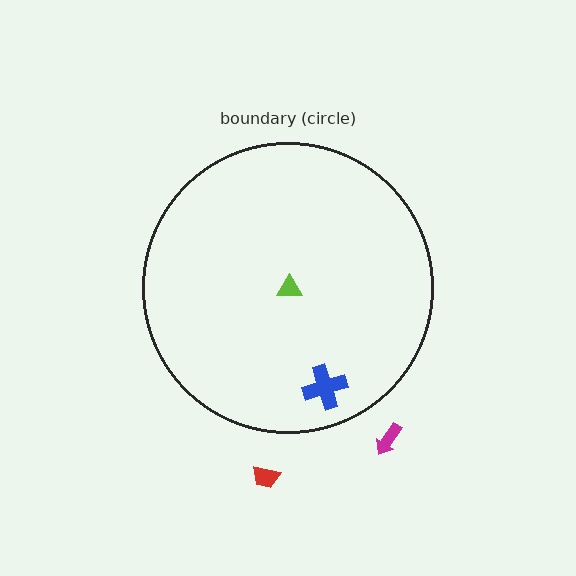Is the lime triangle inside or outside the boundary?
Inside.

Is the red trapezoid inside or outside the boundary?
Outside.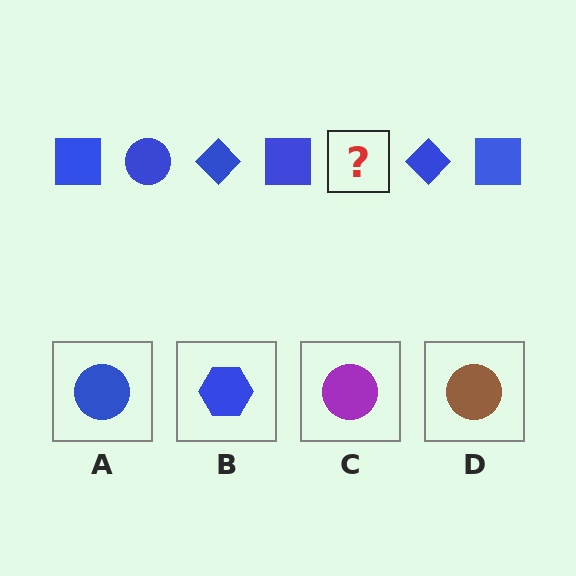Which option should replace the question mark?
Option A.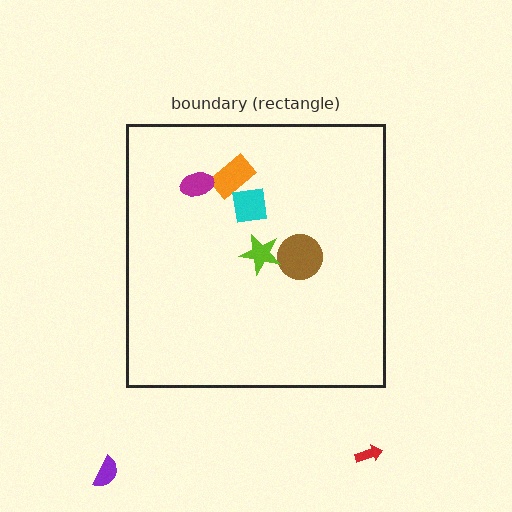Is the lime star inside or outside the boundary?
Inside.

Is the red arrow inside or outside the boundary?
Outside.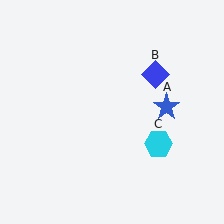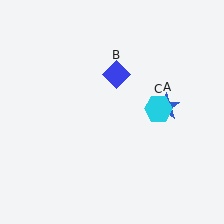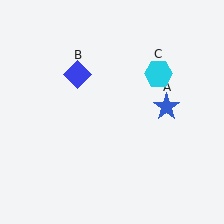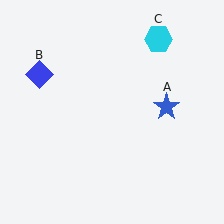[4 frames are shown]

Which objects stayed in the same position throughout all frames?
Blue star (object A) remained stationary.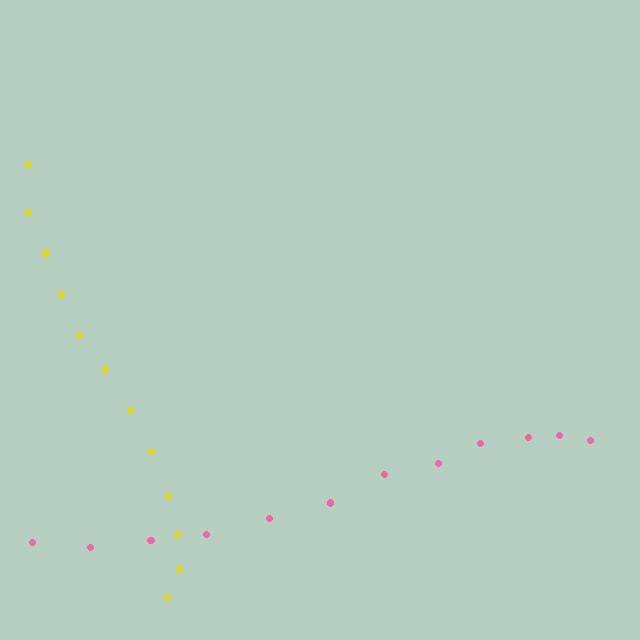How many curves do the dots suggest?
There are 2 distinct paths.